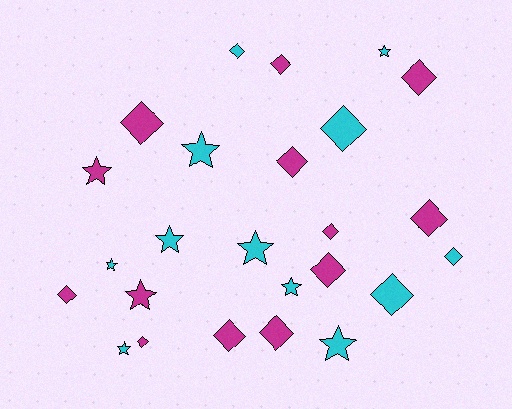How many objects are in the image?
There are 25 objects.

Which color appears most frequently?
Magenta, with 13 objects.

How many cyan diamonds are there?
There are 4 cyan diamonds.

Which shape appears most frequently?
Diamond, with 15 objects.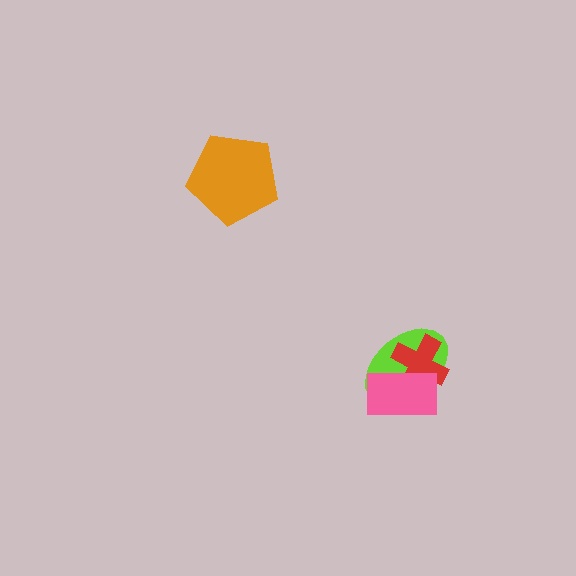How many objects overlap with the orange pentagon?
0 objects overlap with the orange pentagon.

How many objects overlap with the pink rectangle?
2 objects overlap with the pink rectangle.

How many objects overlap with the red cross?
2 objects overlap with the red cross.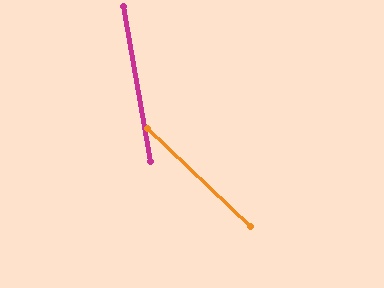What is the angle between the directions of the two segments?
Approximately 36 degrees.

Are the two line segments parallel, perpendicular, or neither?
Neither parallel nor perpendicular — they differ by about 36°.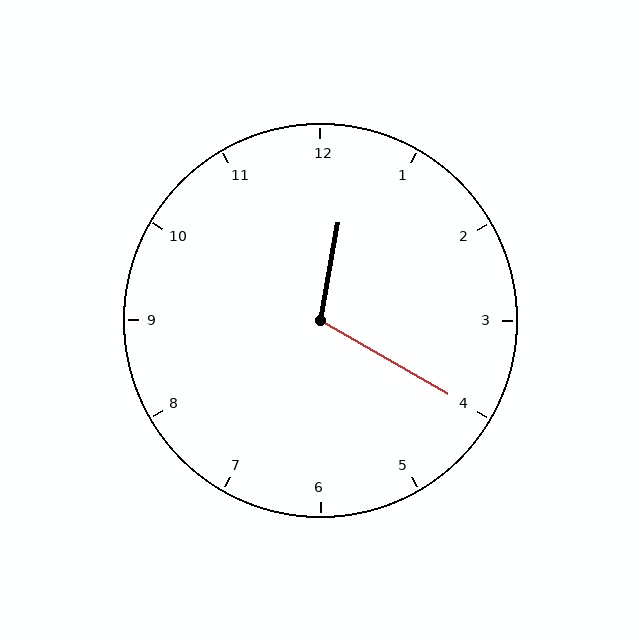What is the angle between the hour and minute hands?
Approximately 110 degrees.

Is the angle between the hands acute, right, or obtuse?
It is obtuse.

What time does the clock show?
12:20.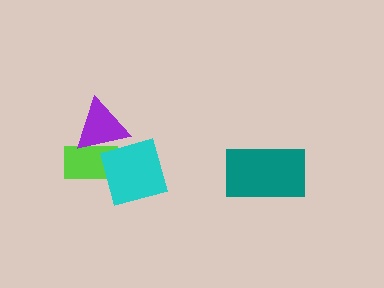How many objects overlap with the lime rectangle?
2 objects overlap with the lime rectangle.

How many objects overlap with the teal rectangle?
0 objects overlap with the teal rectangle.